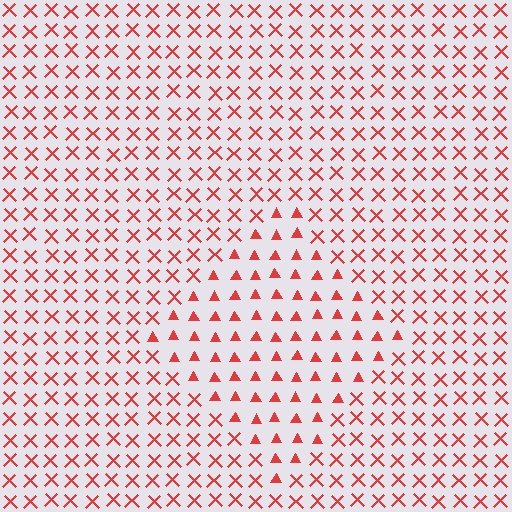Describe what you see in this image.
The image is filled with small red elements arranged in a uniform grid. A diamond-shaped region contains triangles, while the surrounding area contains X marks. The boundary is defined purely by the change in element shape.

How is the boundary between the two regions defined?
The boundary is defined by a change in element shape: triangles inside vs. X marks outside. All elements share the same color and spacing.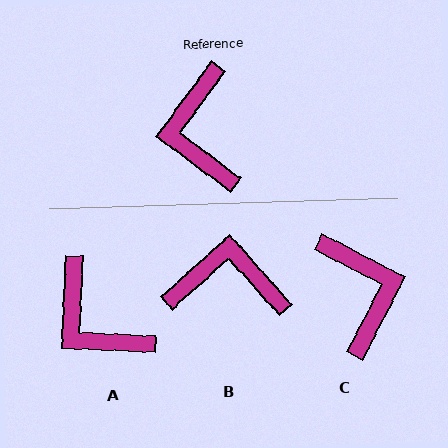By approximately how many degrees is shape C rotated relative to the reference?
Approximately 171 degrees clockwise.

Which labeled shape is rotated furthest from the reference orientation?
C, about 171 degrees away.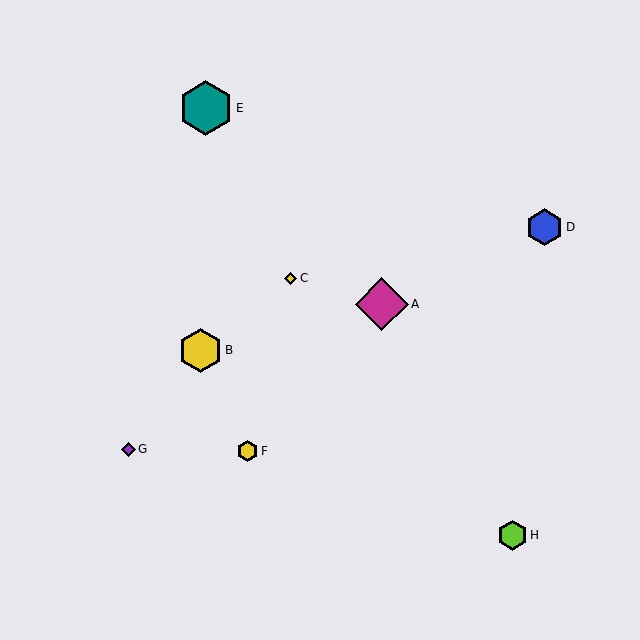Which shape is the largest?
The teal hexagon (labeled E) is the largest.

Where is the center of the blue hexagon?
The center of the blue hexagon is at (545, 227).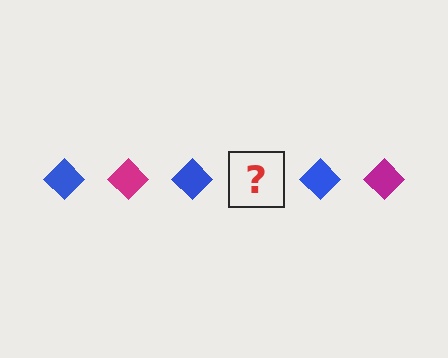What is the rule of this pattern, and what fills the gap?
The rule is that the pattern cycles through blue, magenta diamonds. The gap should be filled with a magenta diamond.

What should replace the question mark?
The question mark should be replaced with a magenta diamond.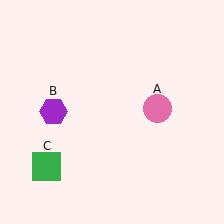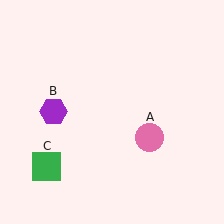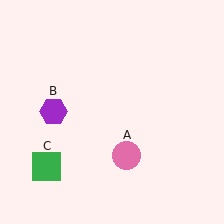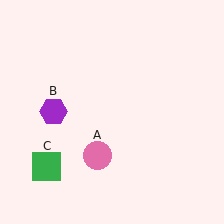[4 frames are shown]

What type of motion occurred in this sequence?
The pink circle (object A) rotated clockwise around the center of the scene.